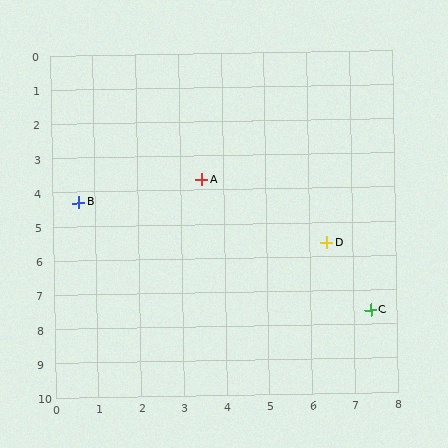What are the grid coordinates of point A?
Point A is at approximately (3.5, 3.7).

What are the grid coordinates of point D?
Point D is at approximately (6.4, 5.6).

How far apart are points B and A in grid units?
Points B and A are about 3.0 grid units apart.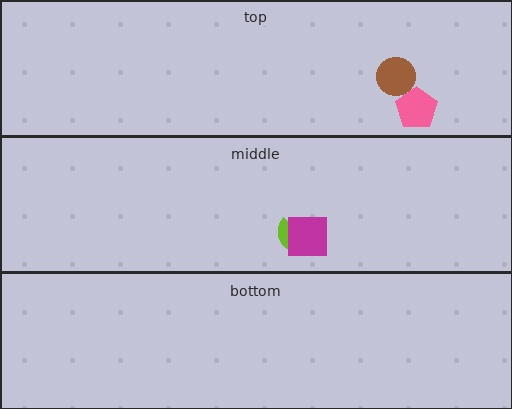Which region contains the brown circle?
The top region.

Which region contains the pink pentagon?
The top region.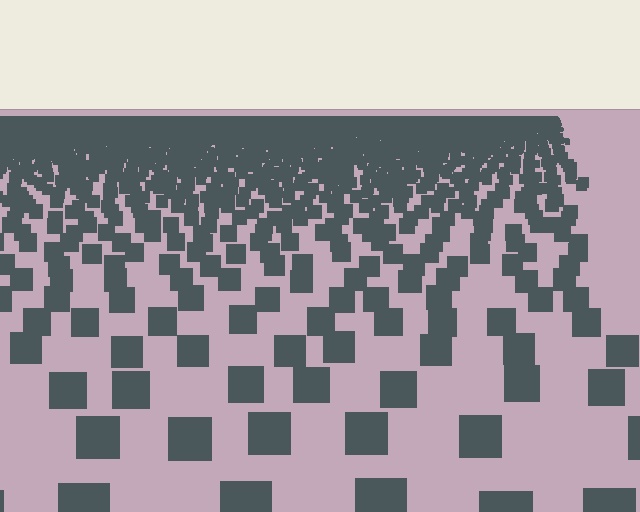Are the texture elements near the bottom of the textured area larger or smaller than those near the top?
Larger. Near the bottom, elements are closer to the viewer and appear at a bigger on-screen size.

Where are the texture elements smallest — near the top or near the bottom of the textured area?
Near the top.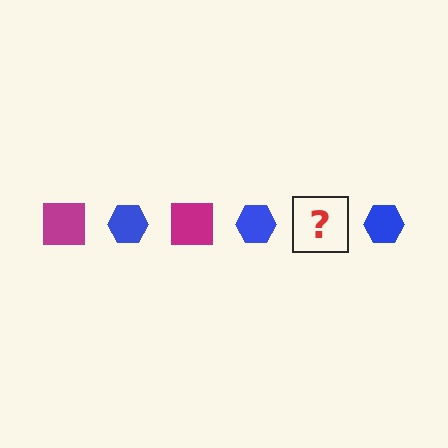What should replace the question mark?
The question mark should be replaced with a magenta square.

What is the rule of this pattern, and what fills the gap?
The rule is that the pattern alternates between magenta square and blue hexagon. The gap should be filled with a magenta square.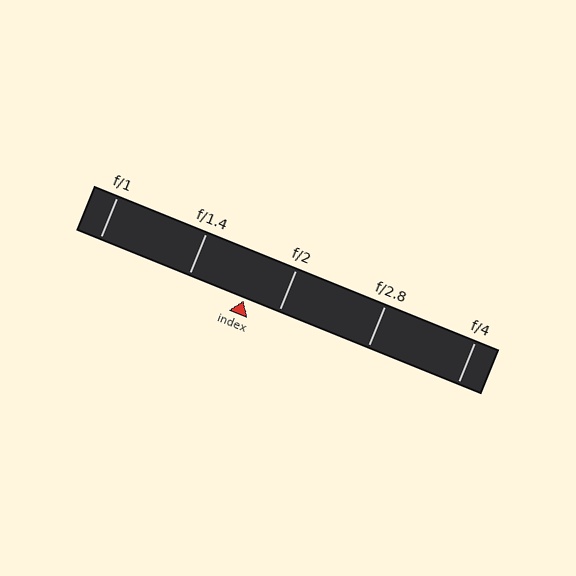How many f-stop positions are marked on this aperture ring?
There are 5 f-stop positions marked.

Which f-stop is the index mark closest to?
The index mark is closest to f/2.